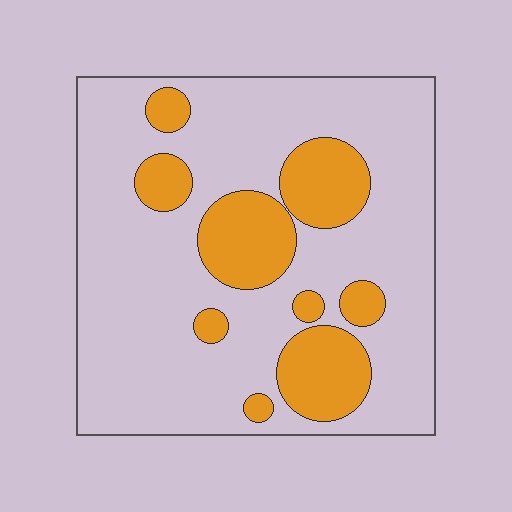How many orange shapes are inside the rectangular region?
9.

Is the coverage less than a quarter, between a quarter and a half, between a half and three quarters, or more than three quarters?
Less than a quarter.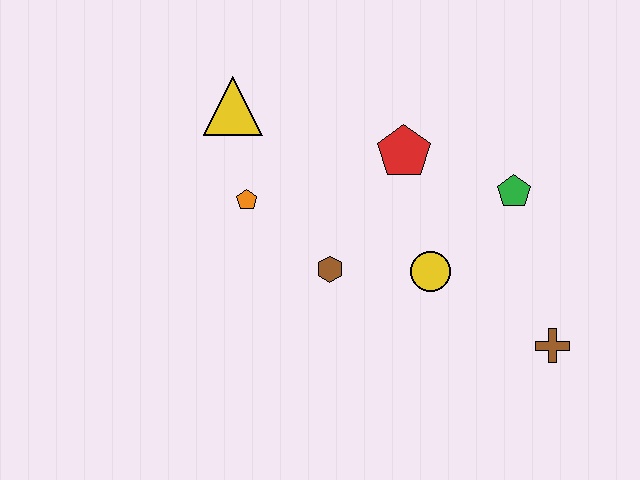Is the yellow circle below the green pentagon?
Yes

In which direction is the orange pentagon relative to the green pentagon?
The orange pentagon is to the left of the green pentagon.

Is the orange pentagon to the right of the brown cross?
No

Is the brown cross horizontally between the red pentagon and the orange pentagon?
No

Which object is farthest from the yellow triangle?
The brown cross is farthest from the yellow triangle.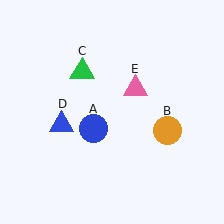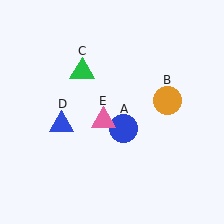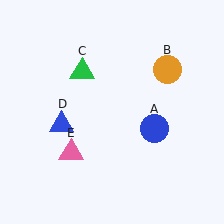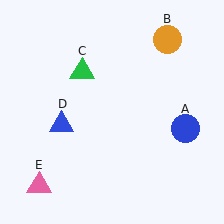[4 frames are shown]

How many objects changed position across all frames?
3 objects changed position: blue circle (object A), orange circle (object B), pink triangle (object E).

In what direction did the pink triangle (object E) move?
The pink triangle (object E) moved down and to the left.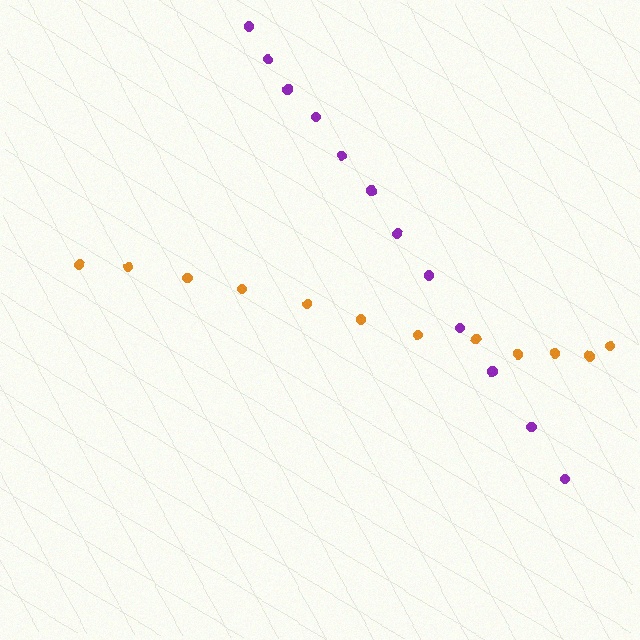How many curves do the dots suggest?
There are 2 distinct paths.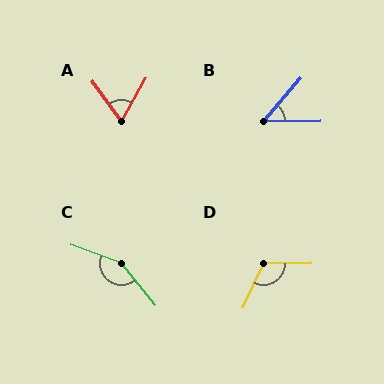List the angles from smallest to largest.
B (49°), A (65°), D (115°), C (148°).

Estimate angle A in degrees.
Approximately 65 degrees.